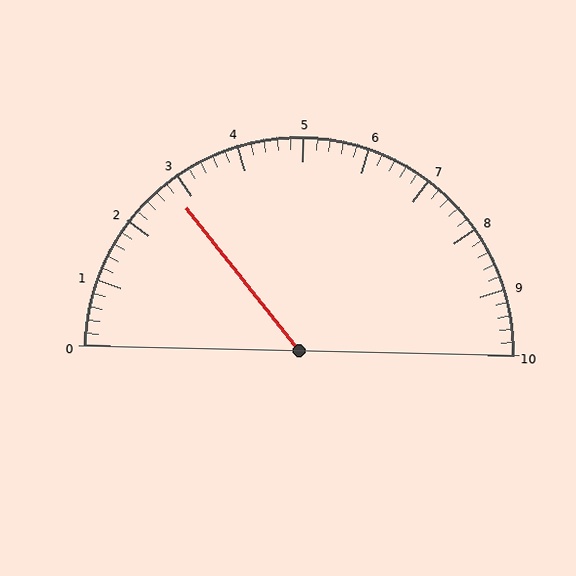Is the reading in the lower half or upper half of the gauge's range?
The reading is in the lower half of the range (0 to 10).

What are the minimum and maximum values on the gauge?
The gauge ranges from 0 to 10.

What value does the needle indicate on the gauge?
The needle indicates approximately 2.8.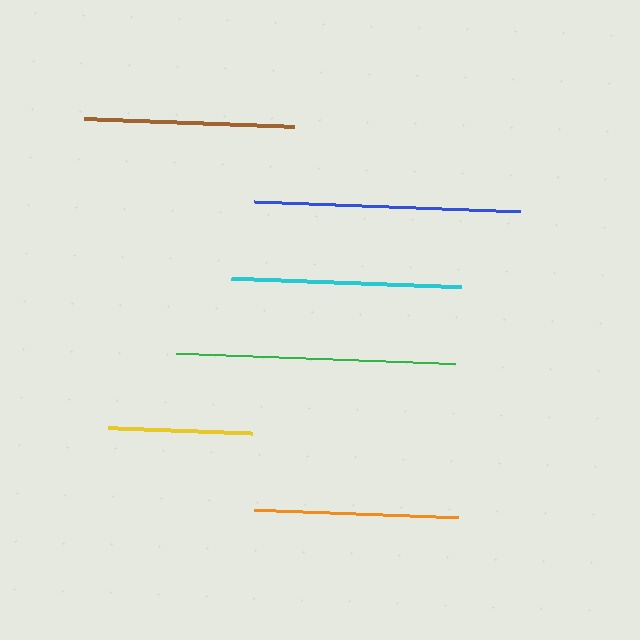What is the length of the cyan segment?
The cyan segment is approximately 231 pixels long.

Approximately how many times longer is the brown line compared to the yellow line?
The brown line is approximately 1.5 times the length of the yellow line.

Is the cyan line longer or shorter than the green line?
The green line is longer than the cyan line.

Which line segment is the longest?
The green line is the longest at approximately 280 pixels.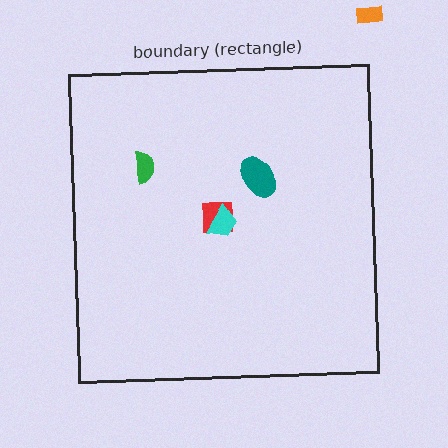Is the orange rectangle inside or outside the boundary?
Outside.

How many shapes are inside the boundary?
4 inside, 1 outside.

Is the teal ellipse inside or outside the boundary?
Inside.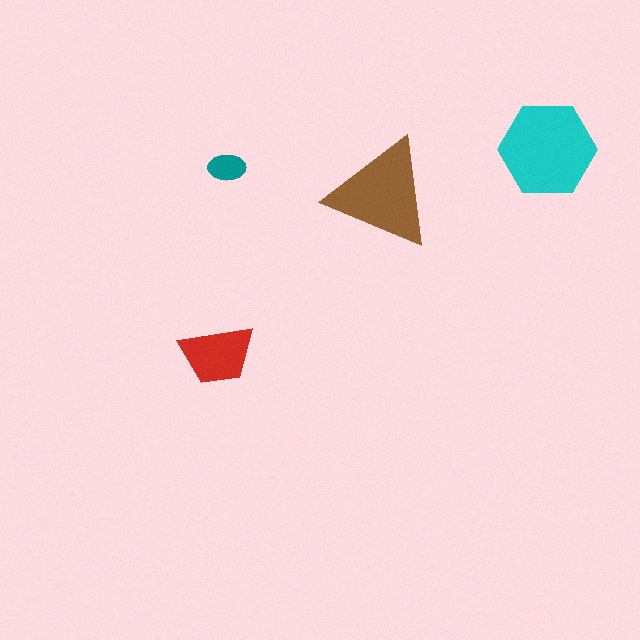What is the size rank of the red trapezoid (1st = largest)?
3rd.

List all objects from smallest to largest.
The teal ellipse, the red trapezoid, the brown triangle, the cyan hexagon.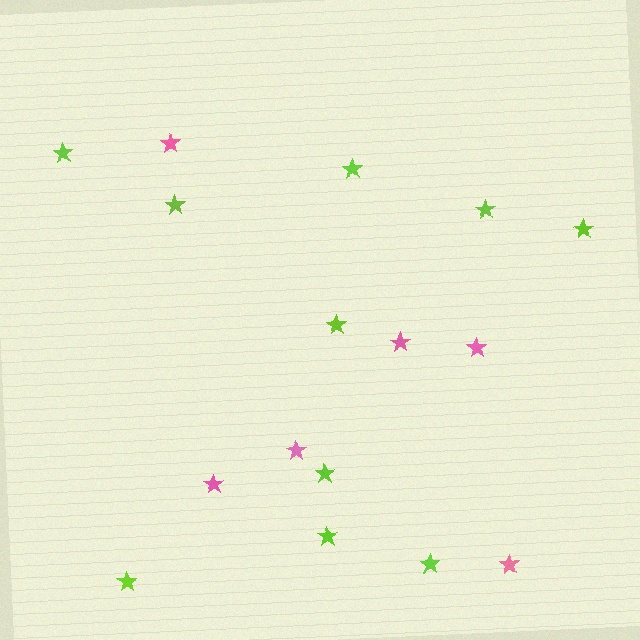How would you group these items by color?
There are 2 groups: one group of pink stars (6) and one group of lime stars (10).